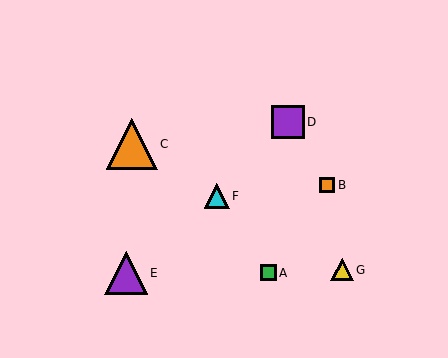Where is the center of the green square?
The center of the green square is at (268, 273).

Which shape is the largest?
The orange triangle (labeled C) is the largest.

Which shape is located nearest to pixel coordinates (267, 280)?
The green square (labeled A) at (268, 273) is nearest to that location.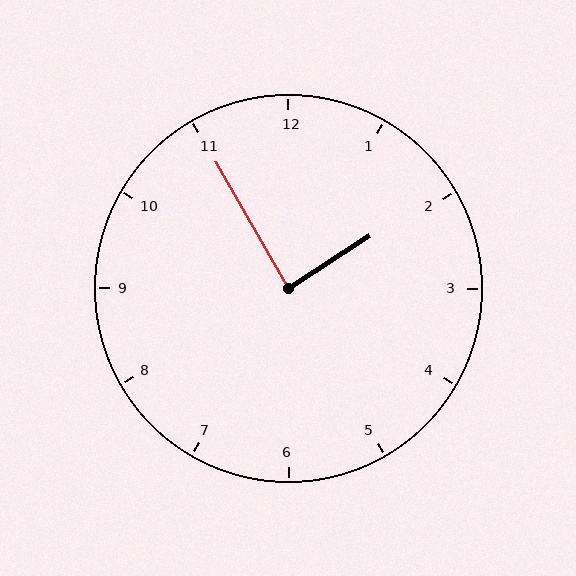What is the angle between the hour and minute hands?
Approximately 88 degrees.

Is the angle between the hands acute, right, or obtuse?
It is right.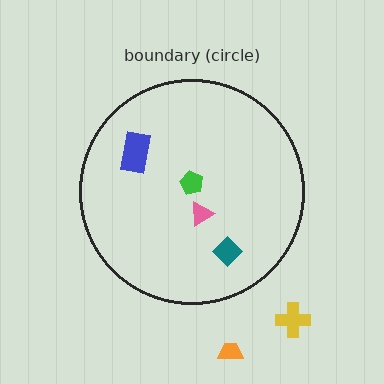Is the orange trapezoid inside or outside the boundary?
Outside.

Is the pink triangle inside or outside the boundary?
Inside.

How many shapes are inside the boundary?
4 inside, 2 outside.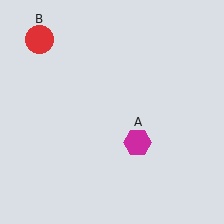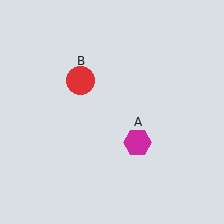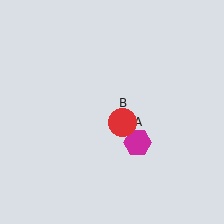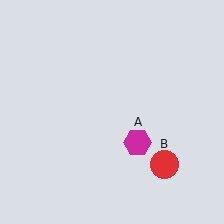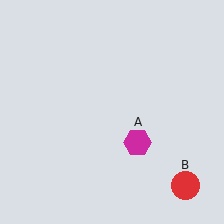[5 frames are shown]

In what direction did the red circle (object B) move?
The red circle (object B) moved down and to the right.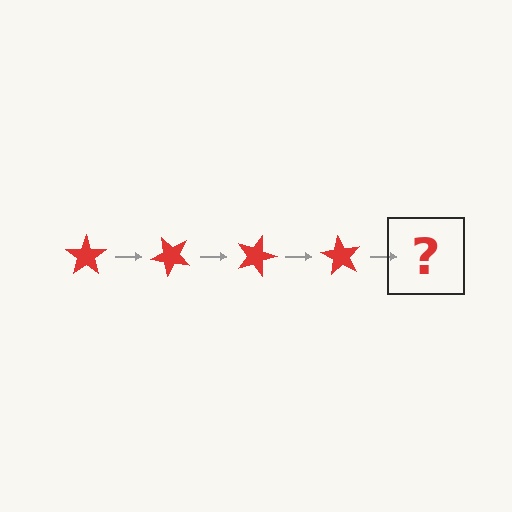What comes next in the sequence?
The next element should be a red star rotated 180 degrees.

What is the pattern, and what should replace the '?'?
The pattern is that the star rotates 45 degrees each step. The '?' should be a red star rotated 180 degrees.